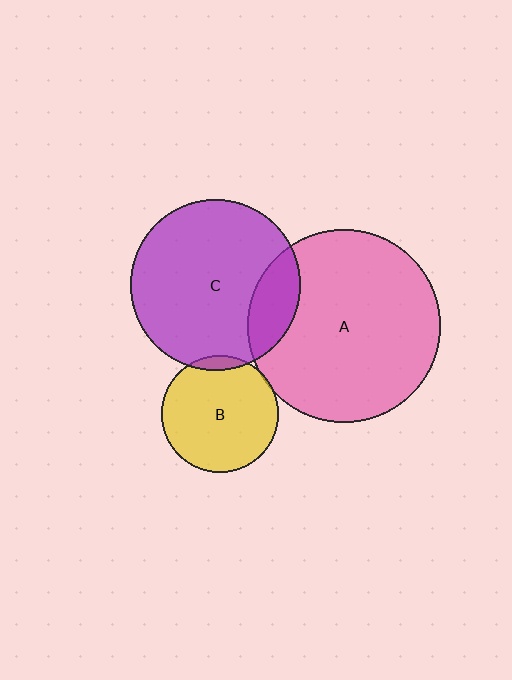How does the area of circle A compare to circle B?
Approximately 2.7 times.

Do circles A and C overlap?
Yes.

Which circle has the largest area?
Circle A (pink).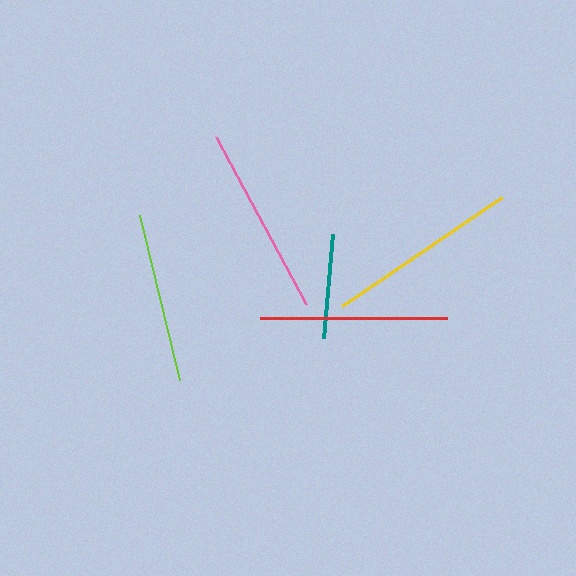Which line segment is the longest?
The yellow line is the longest at approximately 194 pixels.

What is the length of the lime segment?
The lime segment is approximately 169 pixels long.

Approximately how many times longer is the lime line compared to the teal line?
The lime line is approximately 1.6 times the length of the teal line.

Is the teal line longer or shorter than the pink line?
The pink line is longer than the teal line.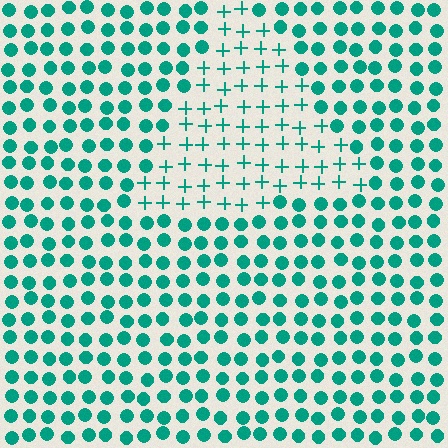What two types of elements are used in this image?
The image uses plus signs inside the triangle region and circles outside it.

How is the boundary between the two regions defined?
The boundary is defined by a change in element shape: plus signs inside vs. circles outside. All elements share the same color and spacing.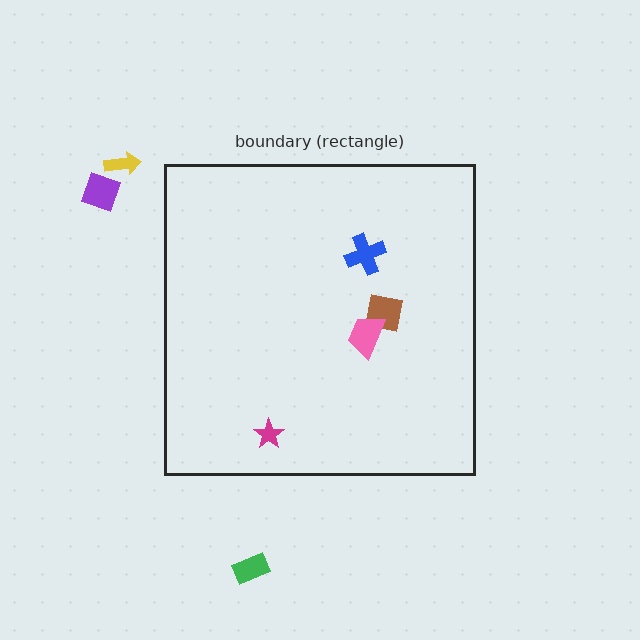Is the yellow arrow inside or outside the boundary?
Outside.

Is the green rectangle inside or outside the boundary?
Outside.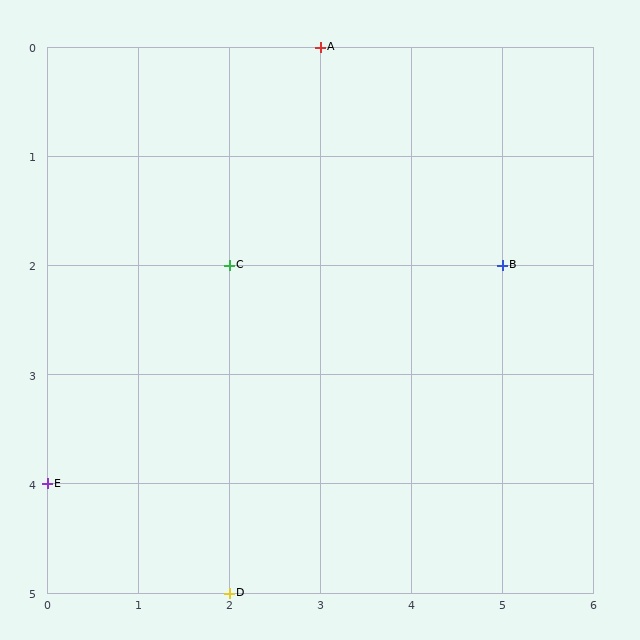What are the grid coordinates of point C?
Point C is at grid coordinates (2, 2).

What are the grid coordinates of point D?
Point D is at grid coordinates (2, 5).